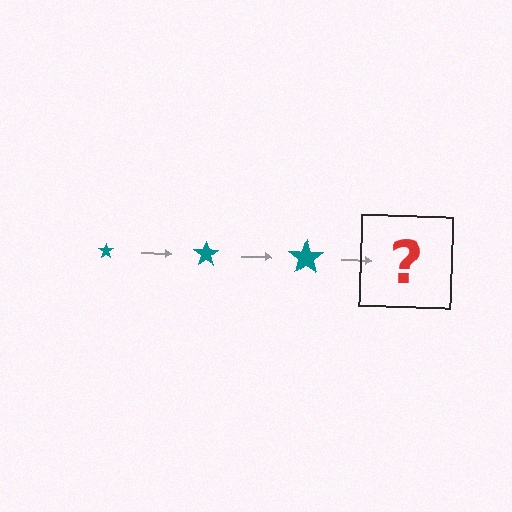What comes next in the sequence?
The next element should be a teal star, larger than the previous one.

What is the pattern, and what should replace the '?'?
The pattern is that the star gets progressively larger each step. The '?' should be a teal star, larger than the previous one.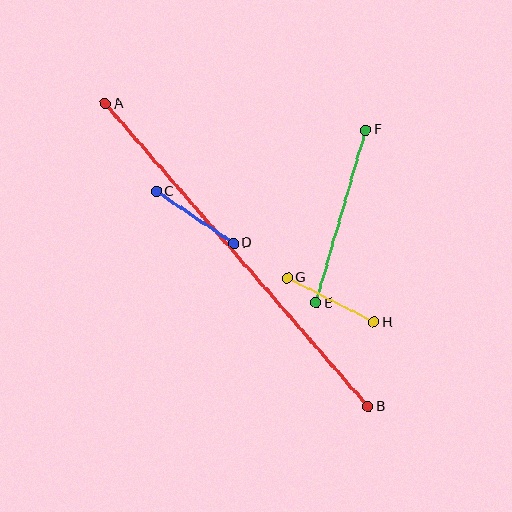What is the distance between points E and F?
The distance is approximately 180 pixels.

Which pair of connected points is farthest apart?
Points A and B are farthest apart.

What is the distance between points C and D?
The distance is approximately 93 pixels.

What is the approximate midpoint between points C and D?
The midpoint is at approximately (195, 217) pixels.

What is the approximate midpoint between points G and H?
The midpoint is at approximately (331, 300) pixels.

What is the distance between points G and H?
The distance is approximately 97 pixels.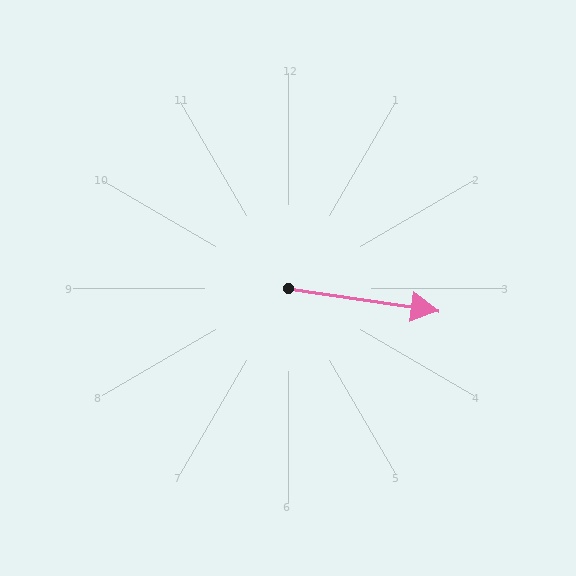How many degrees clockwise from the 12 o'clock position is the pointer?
Approximately 98 degrees.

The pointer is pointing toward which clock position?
Roughly 3 o'clock.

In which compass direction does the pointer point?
East.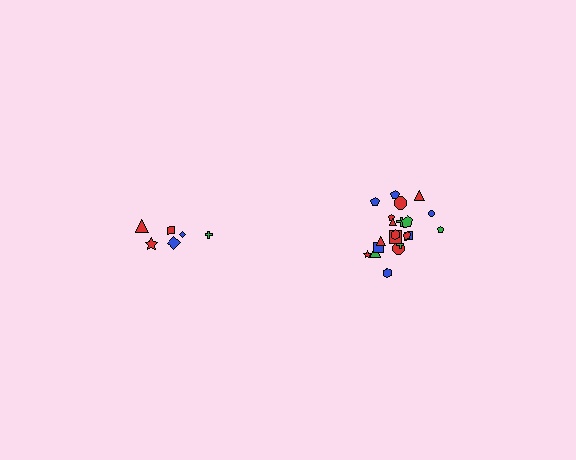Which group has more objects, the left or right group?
The right group.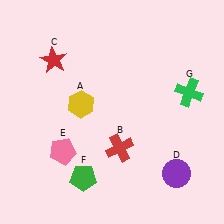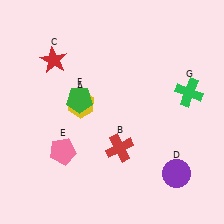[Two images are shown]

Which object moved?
The green pentagon (F) moved up.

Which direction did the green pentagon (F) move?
The green pentagon (F) moved up.